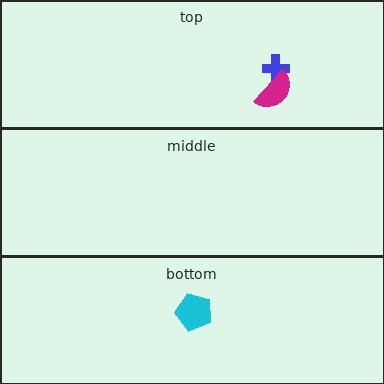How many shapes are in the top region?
2.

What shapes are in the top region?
The blue cross, the magenta semicircle.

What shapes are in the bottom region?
The cyan pentagon.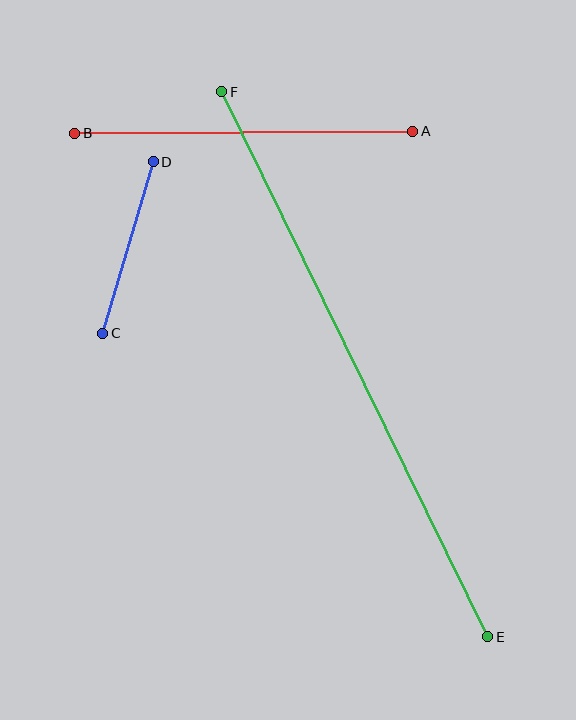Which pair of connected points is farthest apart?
Points E and F are farthest apart.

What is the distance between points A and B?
The distance is approximately 338 pixels.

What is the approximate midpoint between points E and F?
The midpoint is at approximately (355, 364) pixels.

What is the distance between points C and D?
The distance is approximately 179 pixels.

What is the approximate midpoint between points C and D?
The midpoint is at approximately (128, 247) pixels.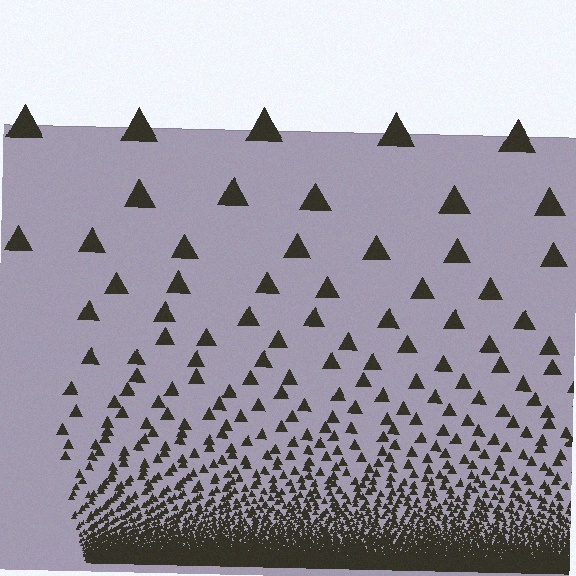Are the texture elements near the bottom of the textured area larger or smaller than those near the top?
Smaller. The gradient is inverted — elements near the bottom are smaller and denser.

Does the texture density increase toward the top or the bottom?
Density increases toward the bottom.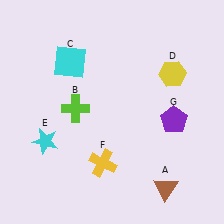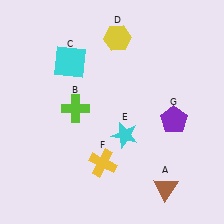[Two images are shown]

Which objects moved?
The objects that moved are: the yellow hexagon (D), the cyan star (E).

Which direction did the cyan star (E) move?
The cyan star (E) moved right.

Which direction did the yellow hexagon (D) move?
The yellow hexagon (D) moved left.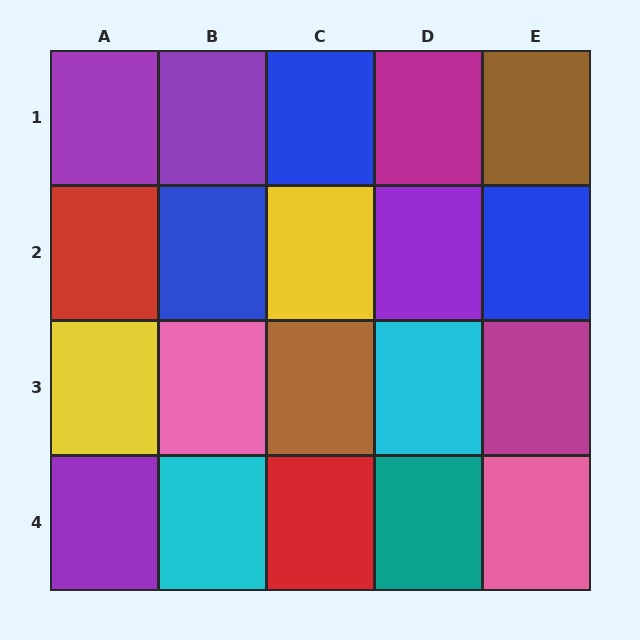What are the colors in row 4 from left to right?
Purple, cyan, red, teal, pink.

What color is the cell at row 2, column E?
Blue.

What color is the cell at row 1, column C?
Blue.